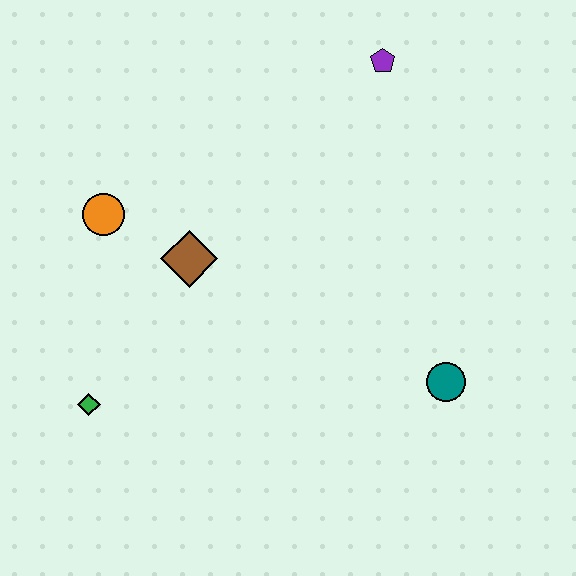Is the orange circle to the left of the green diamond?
No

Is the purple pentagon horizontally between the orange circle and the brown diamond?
No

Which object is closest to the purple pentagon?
The brown diamond is closest to the purple pentagon.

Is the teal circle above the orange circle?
No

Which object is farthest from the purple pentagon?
The green diamond is farthest from the purple pentagon.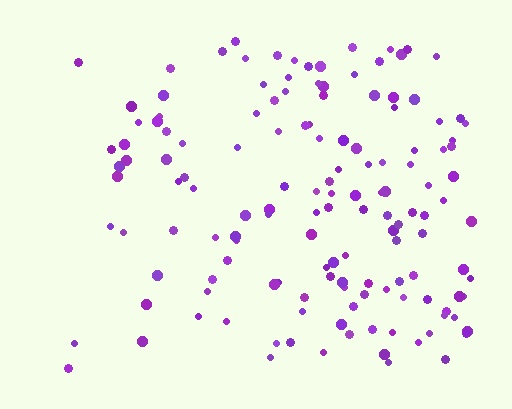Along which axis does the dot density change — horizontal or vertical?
Horizontal.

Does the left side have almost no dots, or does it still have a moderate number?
Still a moderate number, just noticeably fewer than the right.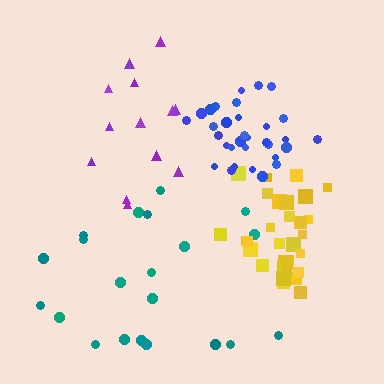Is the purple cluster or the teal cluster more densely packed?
Purple.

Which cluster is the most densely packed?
Blue.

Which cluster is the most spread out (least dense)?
Teal.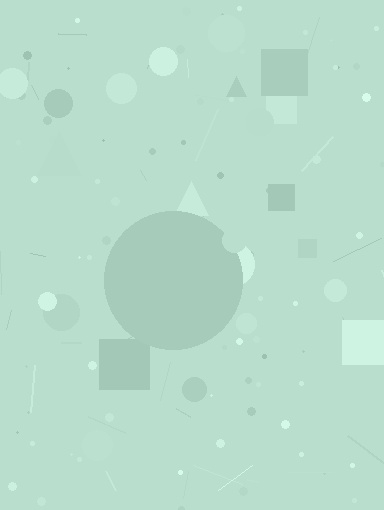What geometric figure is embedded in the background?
A circle is embedded in the background.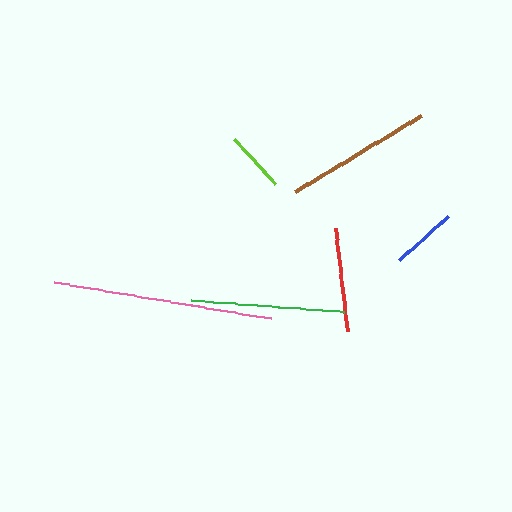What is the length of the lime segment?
The lime segment is approximately 60 pixels long.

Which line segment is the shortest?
The lime line is the shortest at approximately 60 pixels.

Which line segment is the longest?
The pink line is the longest at approximately 220 pixels.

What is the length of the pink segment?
The pink segment is approximately 220 pixels long.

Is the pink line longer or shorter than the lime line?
The pink line is longer than the lime line.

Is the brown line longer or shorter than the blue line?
The brown line is longer than the blue line.